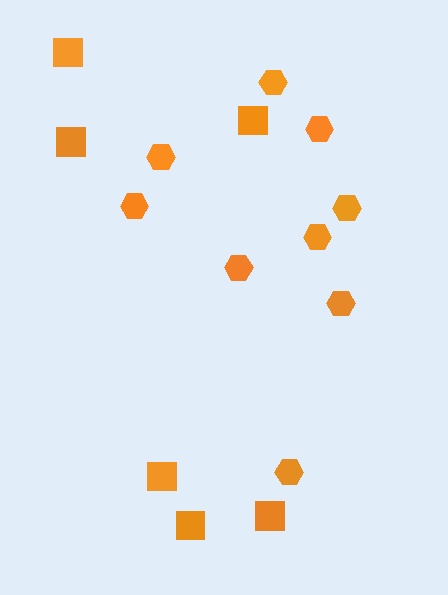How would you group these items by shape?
There are 2 groups: one group of squares (6) and one group of hexagons (9).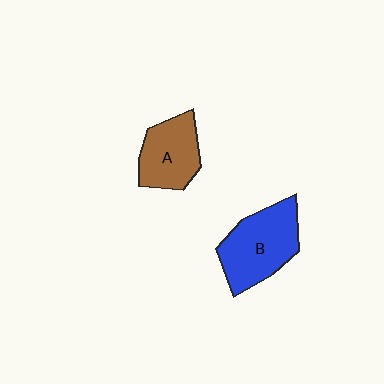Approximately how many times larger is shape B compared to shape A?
Approximately 1.3 times.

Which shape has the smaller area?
Shape A (brown).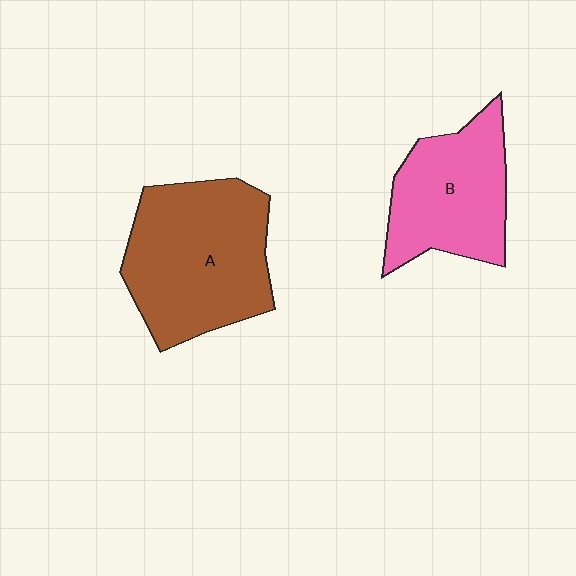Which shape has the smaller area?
Shape B (pink).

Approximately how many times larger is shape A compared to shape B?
Approximately 1.4 times.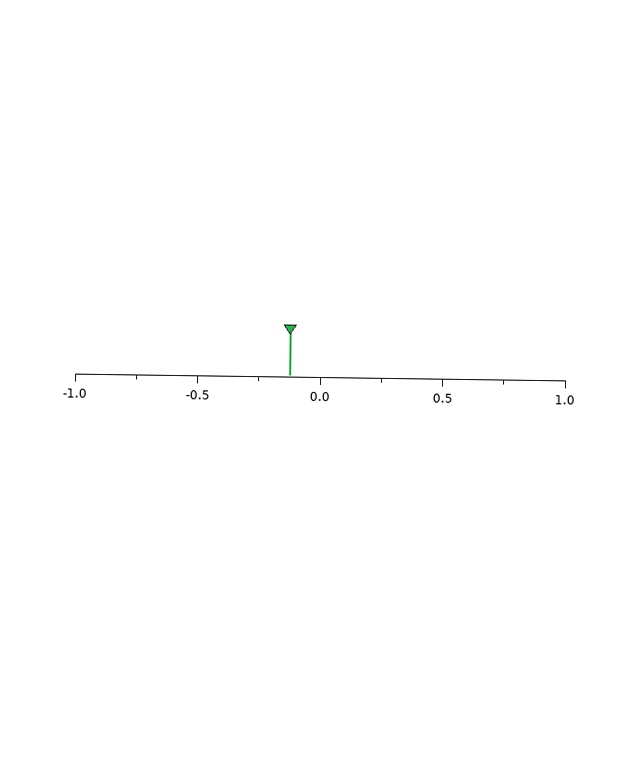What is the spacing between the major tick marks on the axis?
The major ticks are spaced 0.5 apart.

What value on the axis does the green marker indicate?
The marker indicates approximately -0.12.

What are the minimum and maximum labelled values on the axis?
The axis runs from -1.0 to 1.0.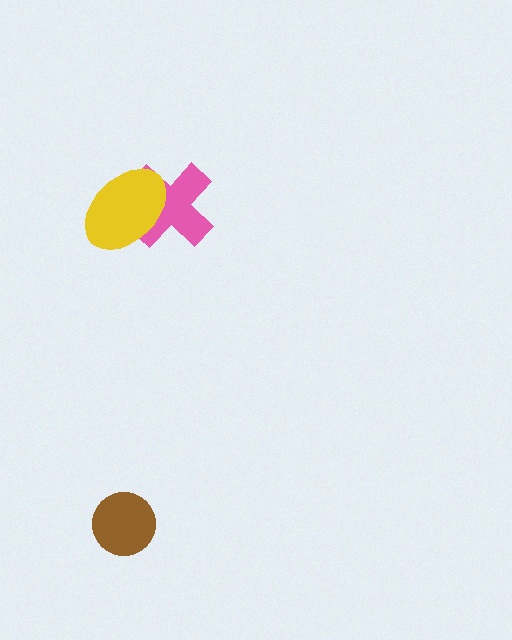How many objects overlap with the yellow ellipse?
1 object overlaps with the yellow ellipse.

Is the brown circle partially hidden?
No, no other shape covers it.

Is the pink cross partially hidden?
Yes, it is partially covered by another shape.